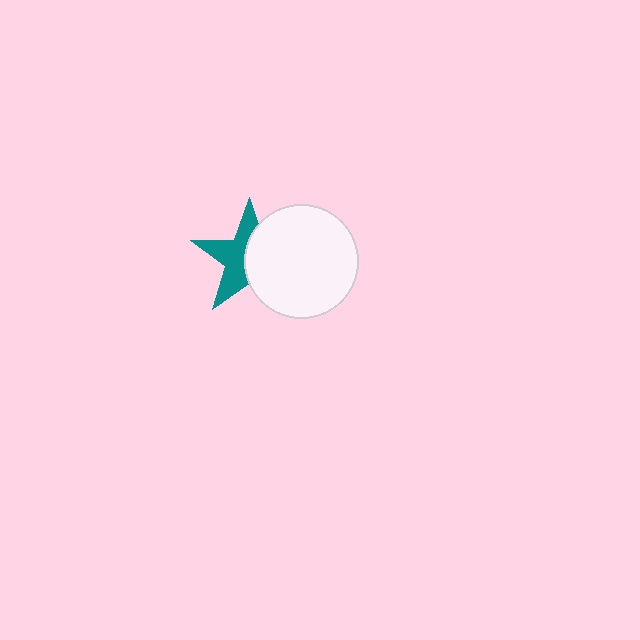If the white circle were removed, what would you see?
You would see the complete teal star.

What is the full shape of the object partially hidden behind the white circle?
The partially hidden object is a teal star.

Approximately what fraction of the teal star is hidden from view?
Roughly 49% of the teal star is hidden behind the white circle.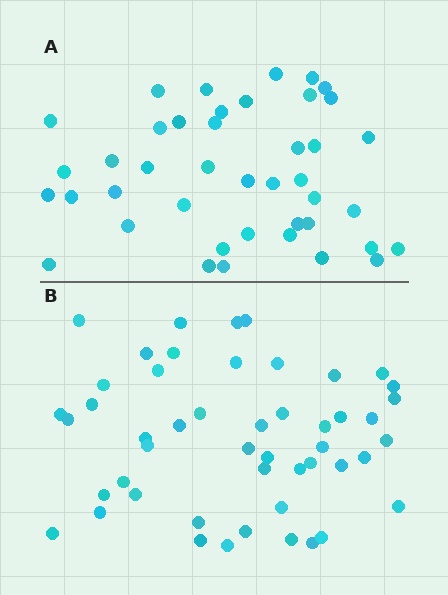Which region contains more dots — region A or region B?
Region B (the bottom region) has more dots.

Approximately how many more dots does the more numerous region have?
Region B has roughly 8 or so more dots than region A.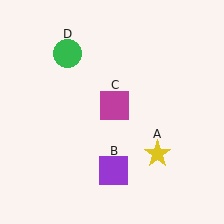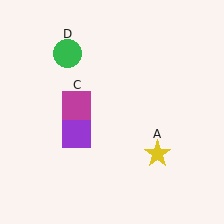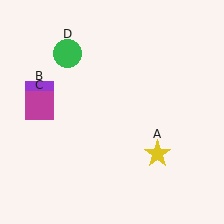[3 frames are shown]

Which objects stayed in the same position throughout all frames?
Yellow star (object A) and green circle (object D) remained stationary.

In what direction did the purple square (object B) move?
The purple square (object B) moved up and to the left.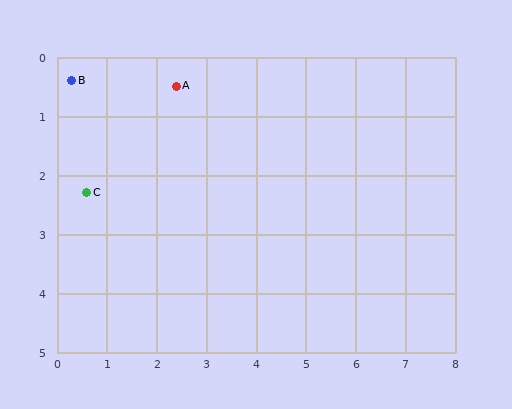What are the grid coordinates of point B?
Point B is at approximately (0.3, 0.4).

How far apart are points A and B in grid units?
Points A and B are about 2.1 grid units apart.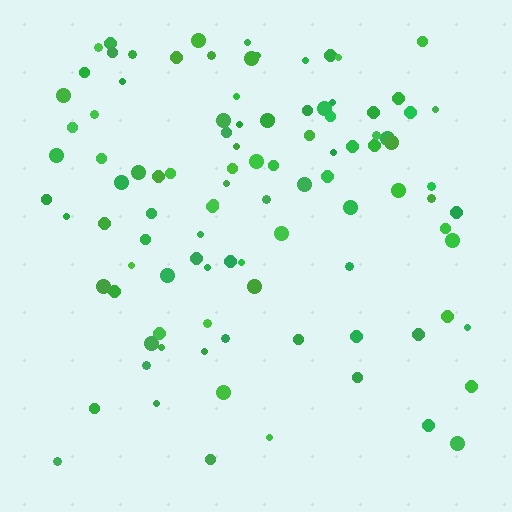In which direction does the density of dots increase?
From bottom to top, with the top side densest.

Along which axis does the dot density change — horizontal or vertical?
Vertical.